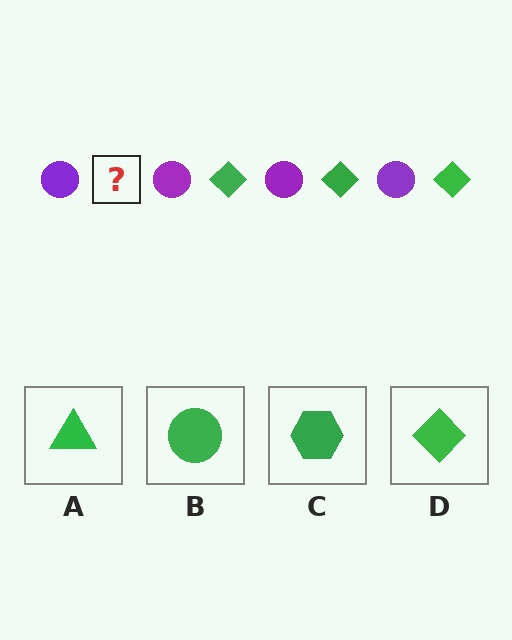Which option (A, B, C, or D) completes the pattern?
D.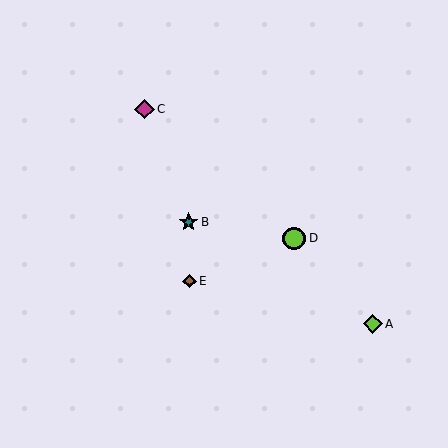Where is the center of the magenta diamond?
The center of the magenta diamond is at (144, 109).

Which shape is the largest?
The lime circle (labeled D) is the largest.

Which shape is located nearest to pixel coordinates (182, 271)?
The brown diamond (labeled E) at (190, 281) is nearest to that location.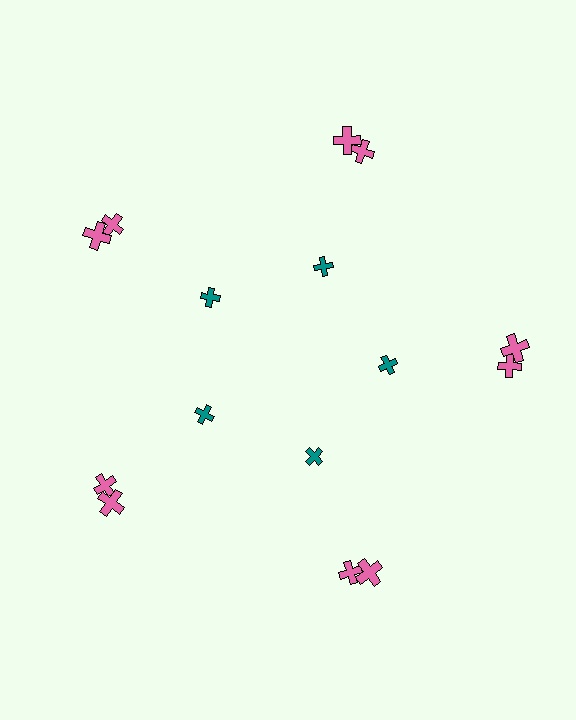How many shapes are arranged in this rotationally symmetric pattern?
There are 15 shapes, arranged in 5 groups of 3.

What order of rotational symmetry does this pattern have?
This pattern has 5-fold rotational symmetry.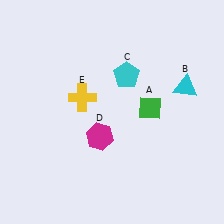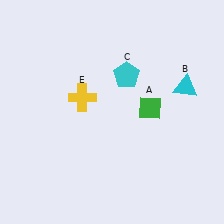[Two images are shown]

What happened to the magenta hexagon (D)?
The magenta hexagon (D) was removed in Image 2. It was in the bottom-left area of Image 1.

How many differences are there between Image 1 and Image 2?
There is 1 difference between the two images.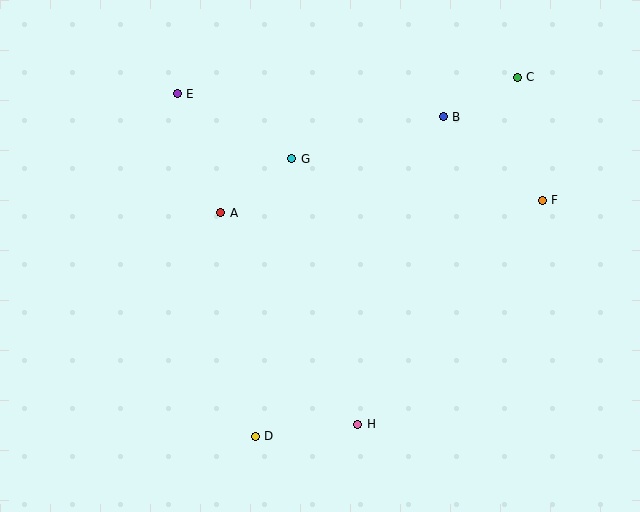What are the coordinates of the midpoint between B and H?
The midpoint between B and H is at (401, 271).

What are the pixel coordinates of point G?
Point G is at (292, 159).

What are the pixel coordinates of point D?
Point D is at (255, 436).